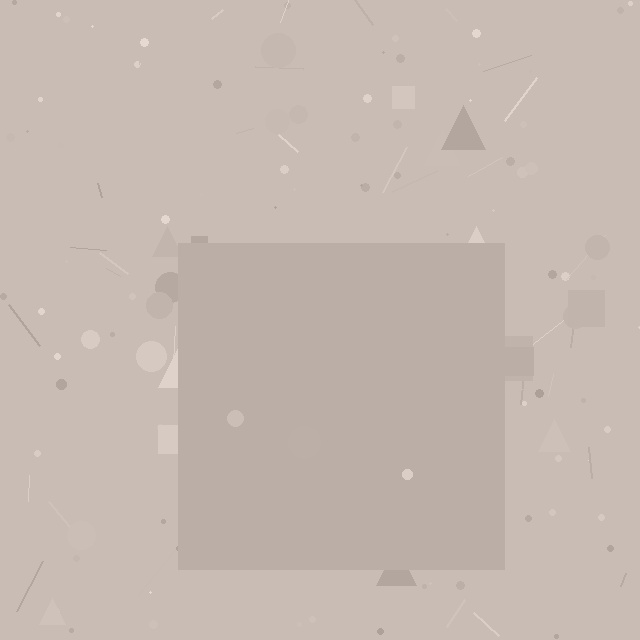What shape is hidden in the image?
A square is hidden in the image.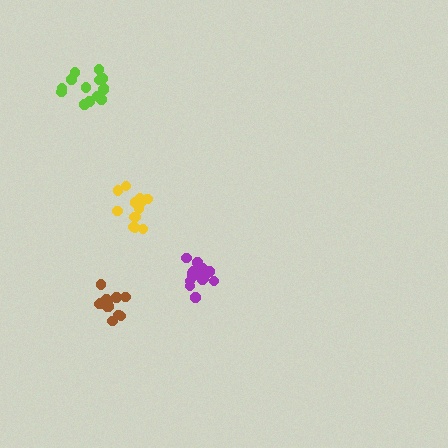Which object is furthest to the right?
The purple cluster is rightmost.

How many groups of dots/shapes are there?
There are 4 groups.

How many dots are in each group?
Group 1: 13 dots, Group 2: 12 dots, Group 3: 17 dots, Group 4: 14 dots (56 total).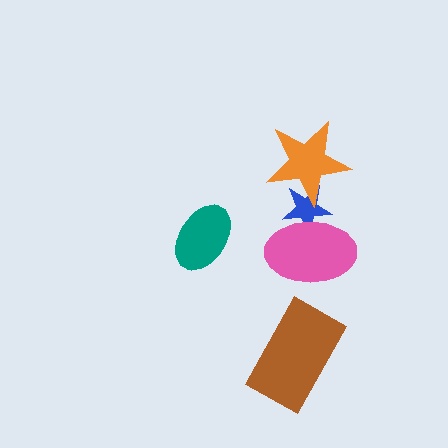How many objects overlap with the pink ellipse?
1 object overlaps with the pink ellipse.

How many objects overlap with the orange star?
1 object overlaps with the orange star.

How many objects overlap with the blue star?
2 objects overlap with the blue star.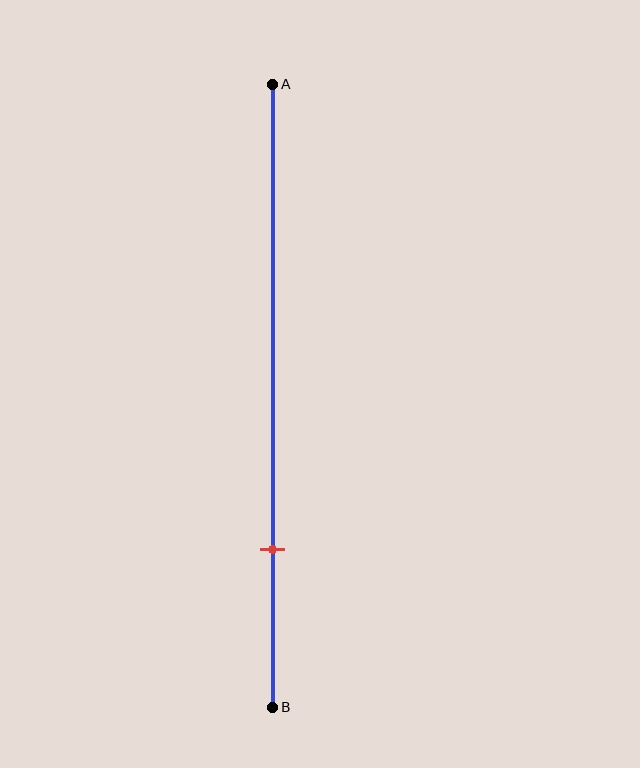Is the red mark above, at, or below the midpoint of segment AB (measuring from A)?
The red mark is below the midpoint of segment AB.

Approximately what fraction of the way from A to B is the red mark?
The red mark is approximately 75% of the way from A to B.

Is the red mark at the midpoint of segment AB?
No, the mark is at about 75% from A, not at the 50% midpoint.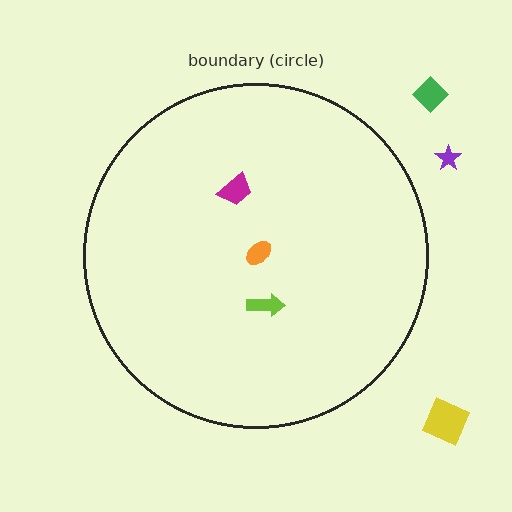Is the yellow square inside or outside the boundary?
Outside.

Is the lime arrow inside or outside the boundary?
Inside.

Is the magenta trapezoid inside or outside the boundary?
Inside.